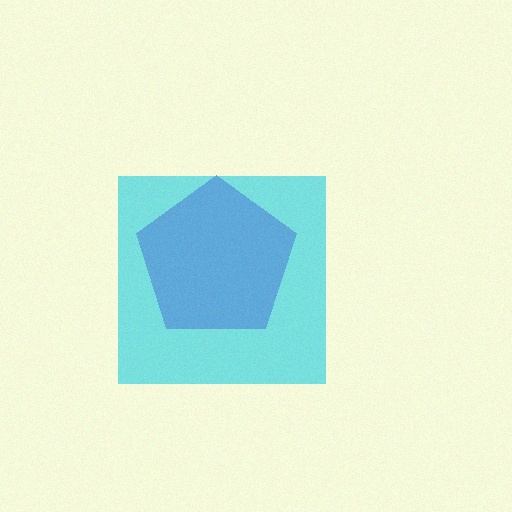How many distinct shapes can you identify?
There are 2 distinct shapes: a purple pentagon, a cyan square.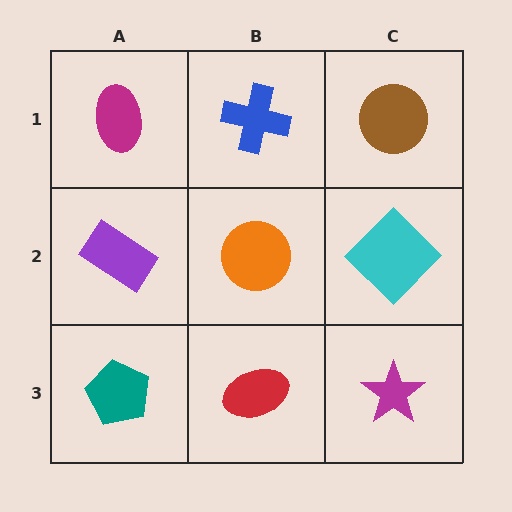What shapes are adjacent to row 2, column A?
A magenta ellipse (row 1, column A), a teal pentagon (row 3, column A), an orange circle (row 2, column B).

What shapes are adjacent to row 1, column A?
A purple rectangle (row 2, column A), a blue cross (row 1, column B).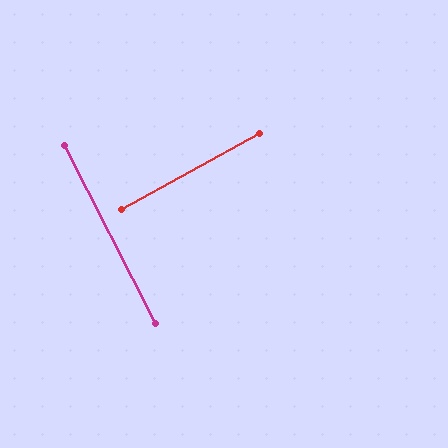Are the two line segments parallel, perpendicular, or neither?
Perpendicular — they meet at approximately 88°.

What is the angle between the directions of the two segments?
Approximately 88 degrees.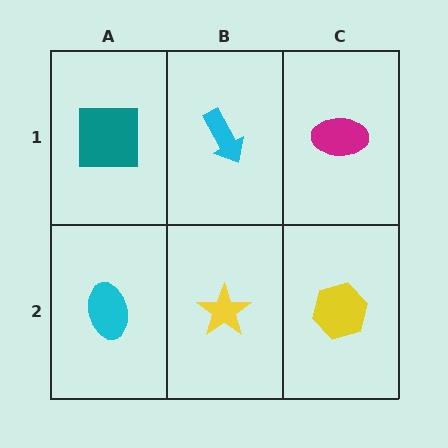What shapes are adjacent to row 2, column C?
A magenta ellipse (row 1, column C), a yellow star (row 2, column B).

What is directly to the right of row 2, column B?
A yellow hexagon.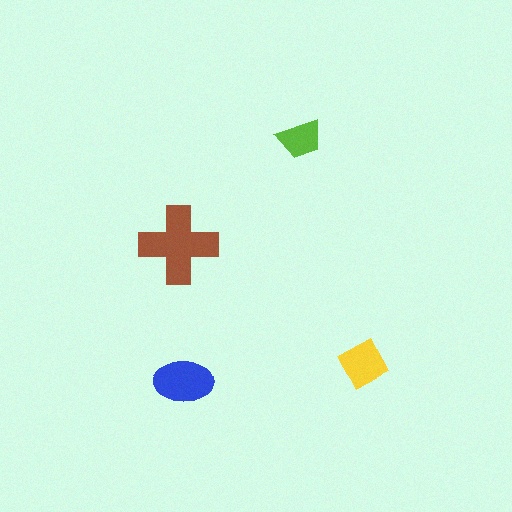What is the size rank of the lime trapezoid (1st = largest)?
4th.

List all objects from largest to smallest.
The brown cross, the blue ellipse, the yellow diamond, the lime trapezoid.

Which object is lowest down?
The blue ellipse is bottommost.